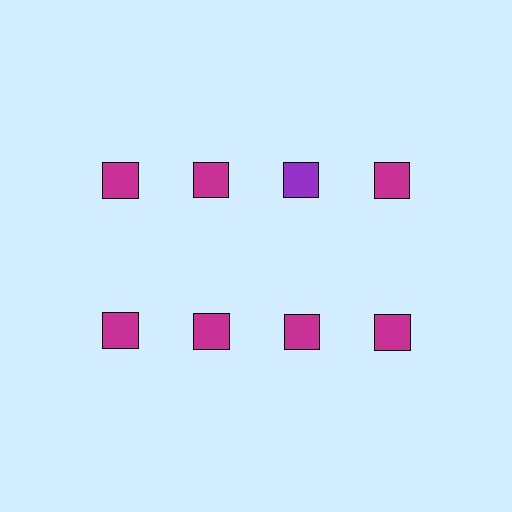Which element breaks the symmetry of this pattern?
The purple square in the top row, center column breaks the symmetry. All other shapes are magenta squares.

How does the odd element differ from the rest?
It has a different color: purple instead of magenta.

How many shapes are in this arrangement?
There are 8 shapes arranged in a grid pattern.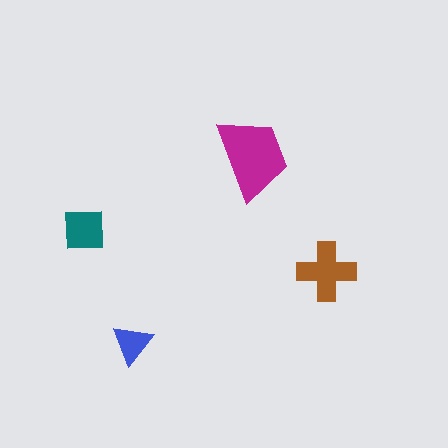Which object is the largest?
The magenta trapezoid.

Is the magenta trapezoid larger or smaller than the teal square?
Larger.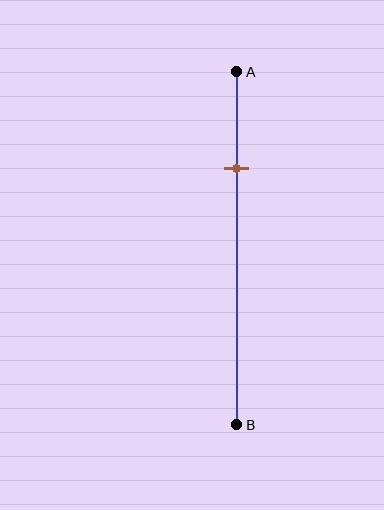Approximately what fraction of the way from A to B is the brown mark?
The brown mark is approximately 25% of the way from A to B.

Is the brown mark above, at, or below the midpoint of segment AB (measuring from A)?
The brown mark is above the midpoint of segment AB.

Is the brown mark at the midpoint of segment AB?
No, the mark is at about 25% from A, not at the 50% midpoint.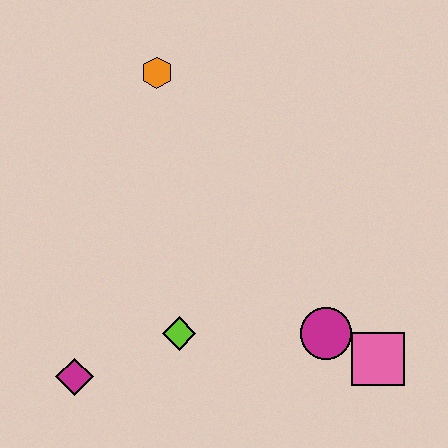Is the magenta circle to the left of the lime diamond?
No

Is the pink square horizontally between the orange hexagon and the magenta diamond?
No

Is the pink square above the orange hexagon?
No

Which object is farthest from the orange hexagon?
The pink square is farthest from the orange hexagon.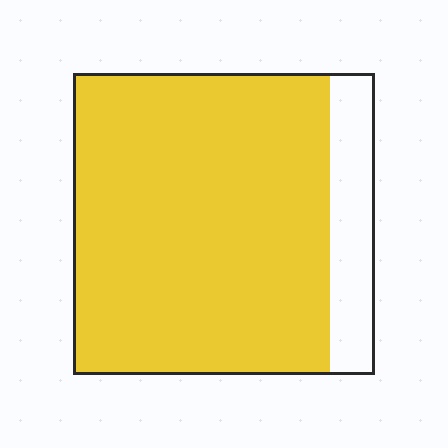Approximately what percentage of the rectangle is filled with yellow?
Approximately 85%.